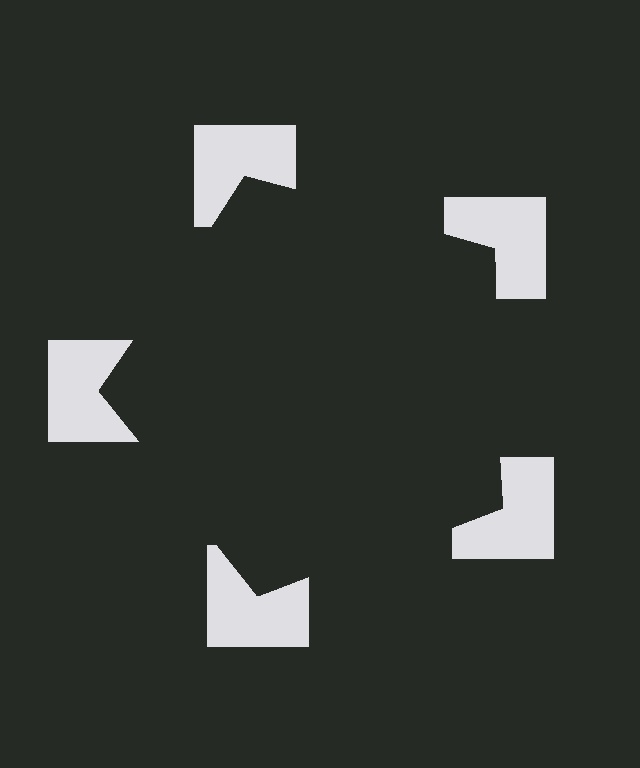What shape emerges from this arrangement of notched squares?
An illusory pentagon — its edges are inferred from the aligned wedge cuts in the notched squares, not physically drawn.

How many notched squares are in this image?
There are 5 — one at each vertex of the illusory pentagon.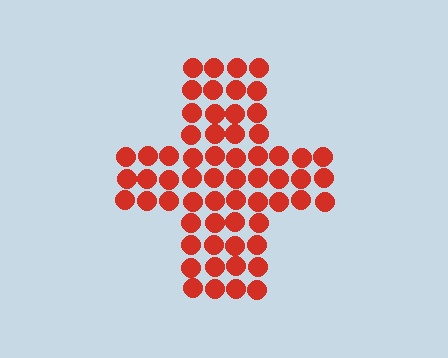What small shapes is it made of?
It is made of small circles.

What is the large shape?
The large shape is a cross.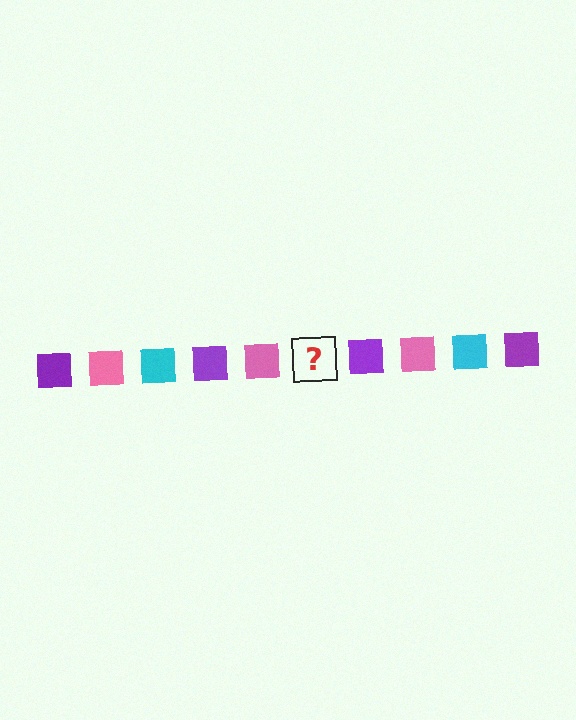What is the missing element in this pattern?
The missing element is a cyan square.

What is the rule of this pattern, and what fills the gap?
The rule is that the pattern cycles through purple, pink, cyan squares. The gap should be filled with a cyan square.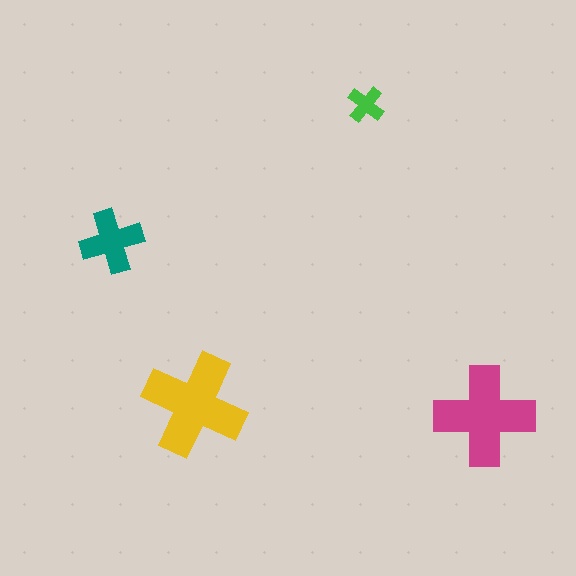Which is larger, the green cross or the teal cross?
The teal one.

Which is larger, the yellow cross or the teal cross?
The yellow one.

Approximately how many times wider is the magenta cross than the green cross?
About 2.5 times wider.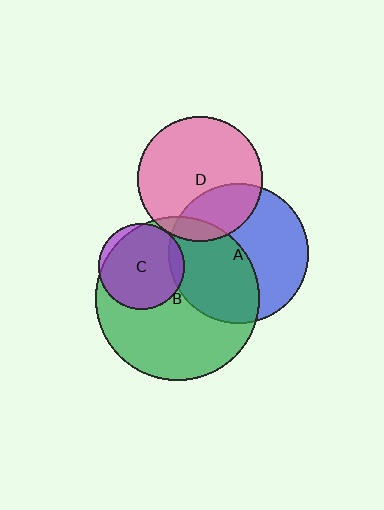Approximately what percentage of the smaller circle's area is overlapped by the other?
Approximately 45%.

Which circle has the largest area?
Circle B (green).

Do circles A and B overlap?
Yes.